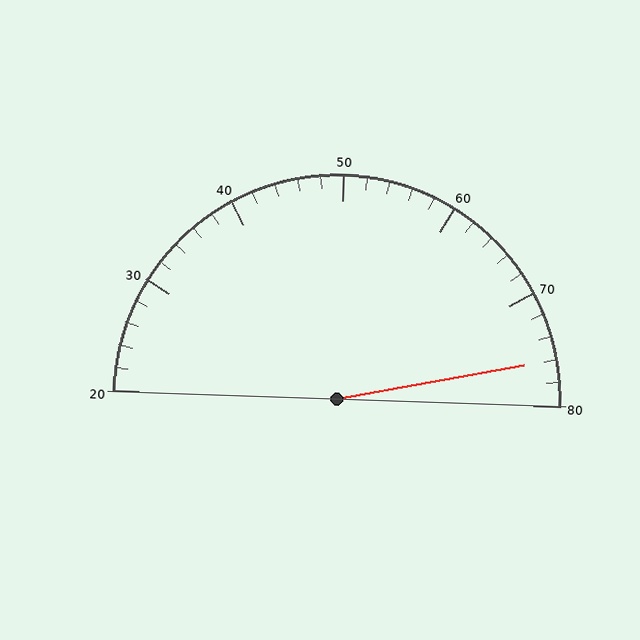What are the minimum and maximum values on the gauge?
The gauge ranges from 20 to 80.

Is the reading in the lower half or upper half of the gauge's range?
The reading is in the upper half of the range (20 to 80).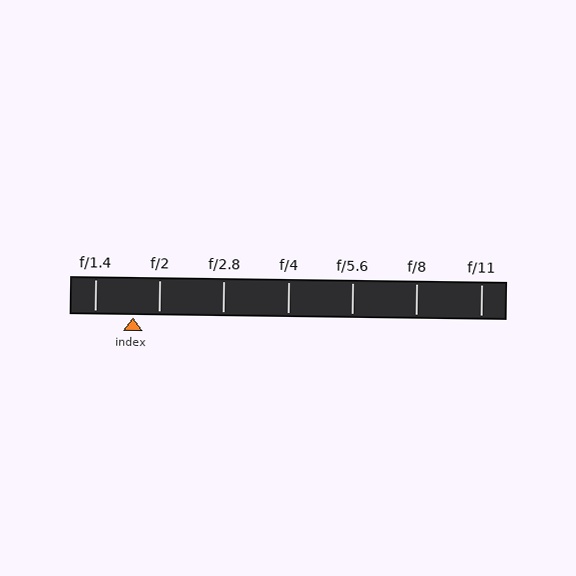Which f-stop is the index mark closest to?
The index mark is closest to f/2.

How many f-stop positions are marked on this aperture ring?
There are 7 f-stop positions marked.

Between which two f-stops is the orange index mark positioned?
The index mark is between f/1.4 and f/2.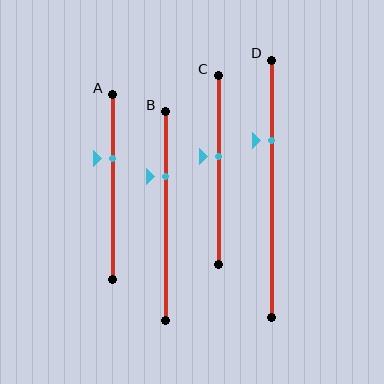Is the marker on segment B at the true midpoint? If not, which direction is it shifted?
No, the marker on segment B is shifted upward by about 19% of the segment length.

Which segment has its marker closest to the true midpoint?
Segment C has its marker closest to the true midpoint.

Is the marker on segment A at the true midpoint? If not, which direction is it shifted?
No, the marker on segment A is shifted upward by about 16% of the segment length.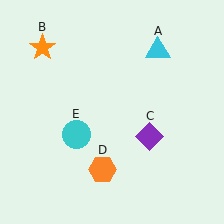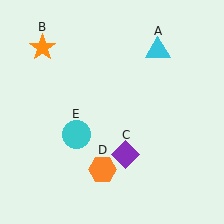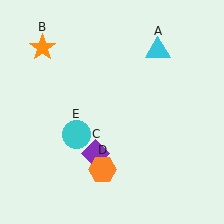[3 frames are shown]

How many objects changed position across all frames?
1 object changed position: purple diamond (object C).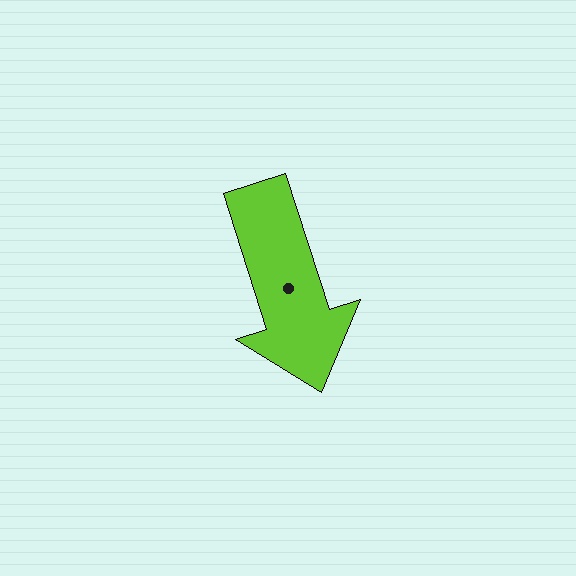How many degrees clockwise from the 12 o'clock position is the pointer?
Approximately 162 degrees.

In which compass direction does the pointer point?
South.